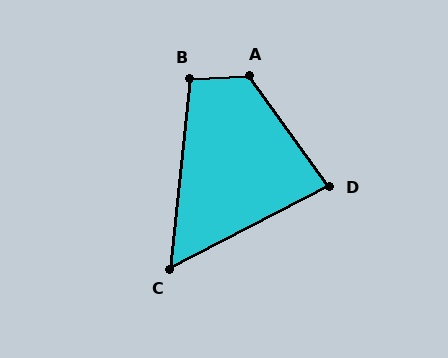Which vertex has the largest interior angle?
A, at approximately 123 degrees.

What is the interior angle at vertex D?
Approximately 82 degrees (acute).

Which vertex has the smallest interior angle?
C, at approximately 57 degrees.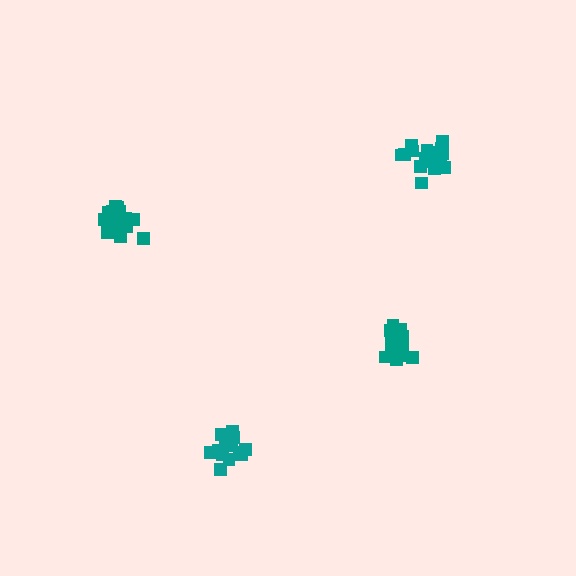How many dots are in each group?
Group 1: 17 dots, Group 2: 18 dots, Group 3: 18 dots, Group 4: 19 dots (72 total).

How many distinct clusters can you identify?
There are 4 distinct clusters.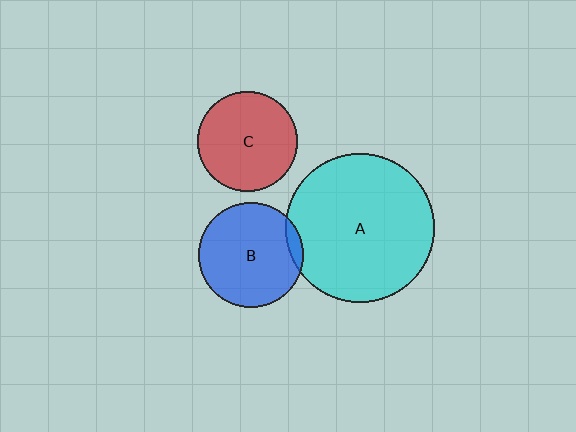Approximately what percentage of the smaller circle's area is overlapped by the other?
Approximately 5%.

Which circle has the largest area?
Circle A (cyan).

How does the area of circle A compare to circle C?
Approximately 2.2 times.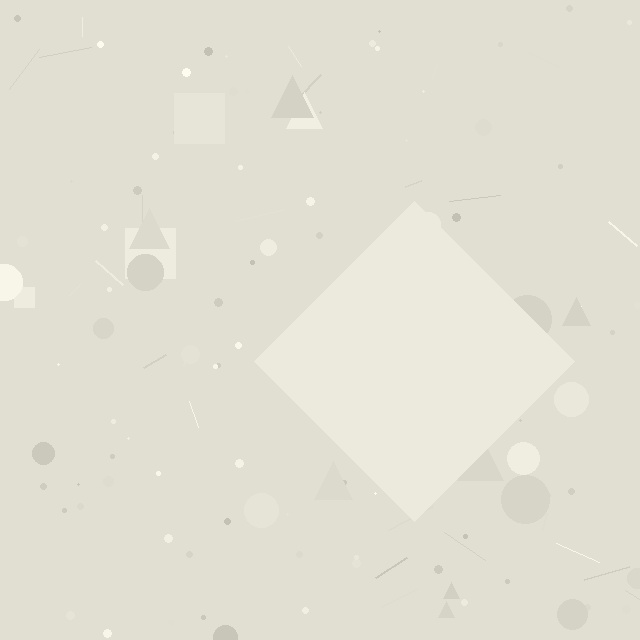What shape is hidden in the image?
A diamond is hidden in the image.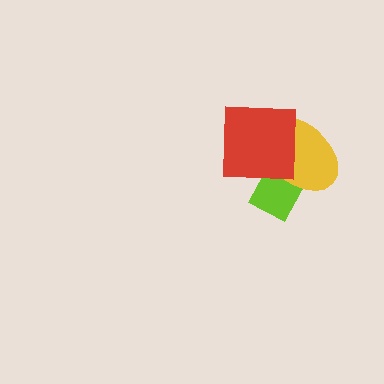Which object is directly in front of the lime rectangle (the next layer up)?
The yellow ellipse is directly in front of the lime rectangle.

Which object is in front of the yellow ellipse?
The red square is in front of the yellow ellipse.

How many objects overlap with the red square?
2 objects overlap with the red square.